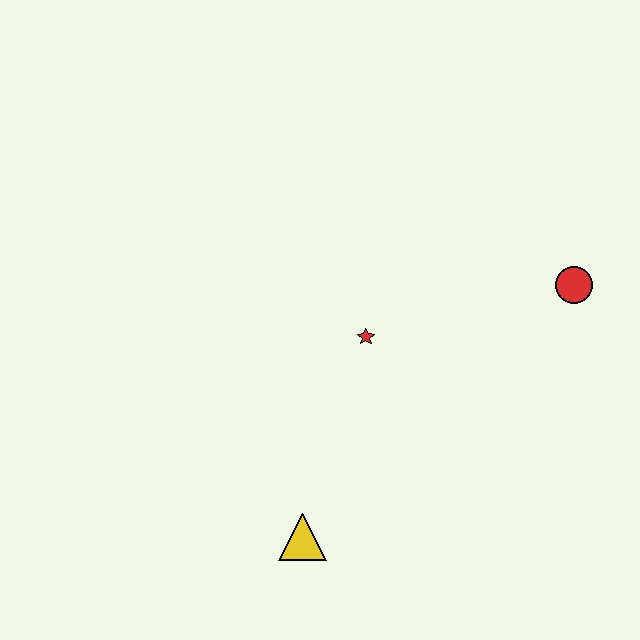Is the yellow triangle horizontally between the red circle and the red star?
No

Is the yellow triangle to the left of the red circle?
Yes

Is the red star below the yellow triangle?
No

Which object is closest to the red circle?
The red star is closest to the red circle.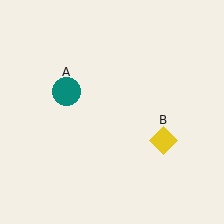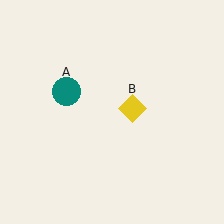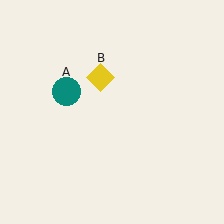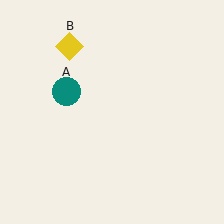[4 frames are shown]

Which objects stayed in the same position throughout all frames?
Teal circle (object A) remained stationary.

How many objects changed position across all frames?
1 object changed position: yellow diamond (object B).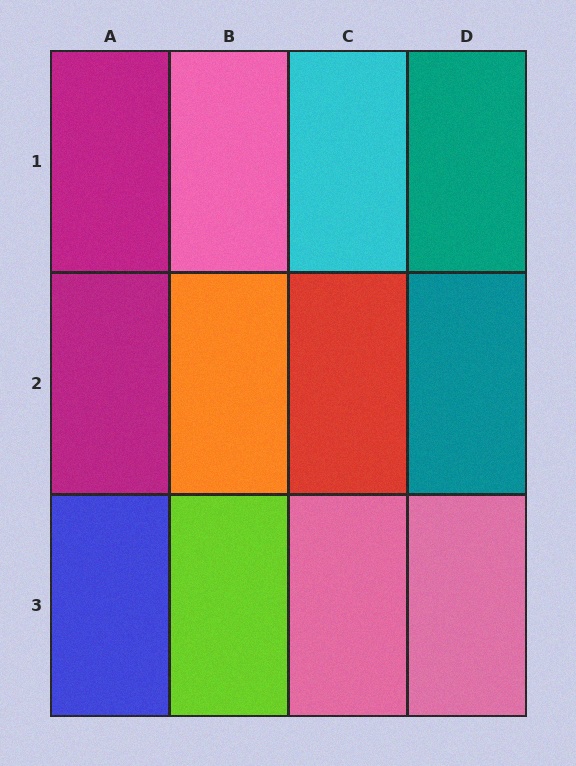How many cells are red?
1 cell is red.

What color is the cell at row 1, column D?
Teal.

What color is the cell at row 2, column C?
Red.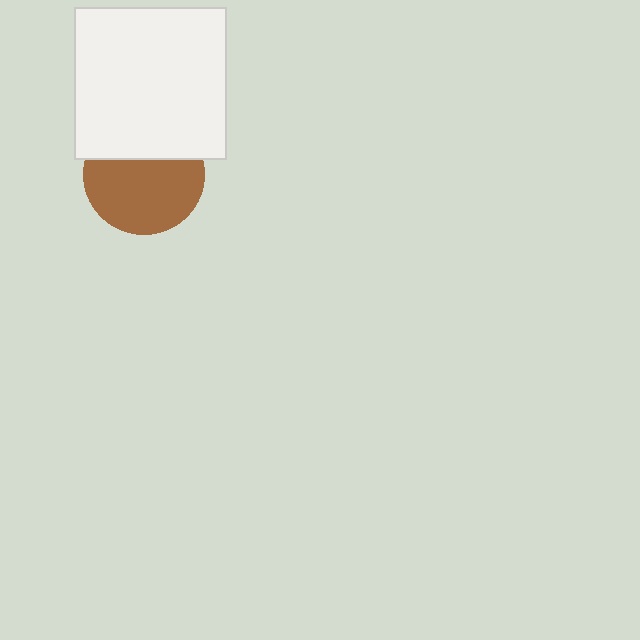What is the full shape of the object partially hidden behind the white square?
The partially hidden object is a brown circle.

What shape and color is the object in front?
The object in front is a white square.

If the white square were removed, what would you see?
You would see the complete brown circle.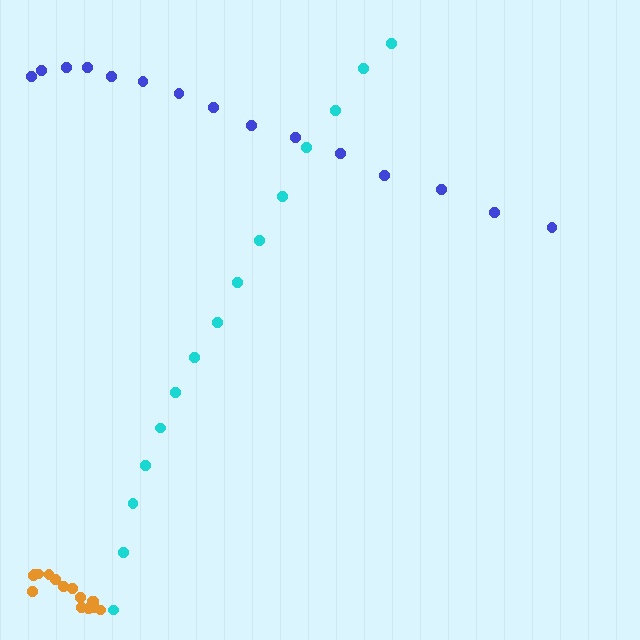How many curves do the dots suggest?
There are 3 distinct paths.